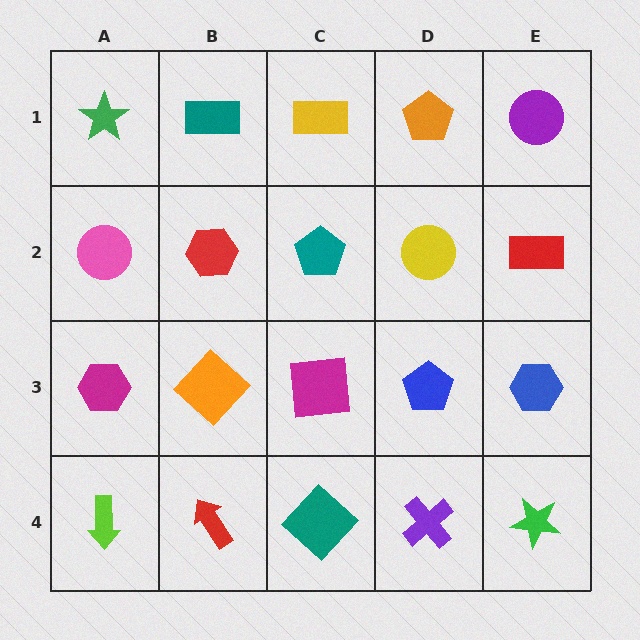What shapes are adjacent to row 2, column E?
A purple circle (row 1, column E), a blue hexagon (row 3, column E), a yellow circle (row 2, column D).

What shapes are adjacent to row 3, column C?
A teal pentagon (row 2, column C), a teal diamond (row 4, column C), an orange diamond (row 3, column B), a blue pentagon (row 3, column D).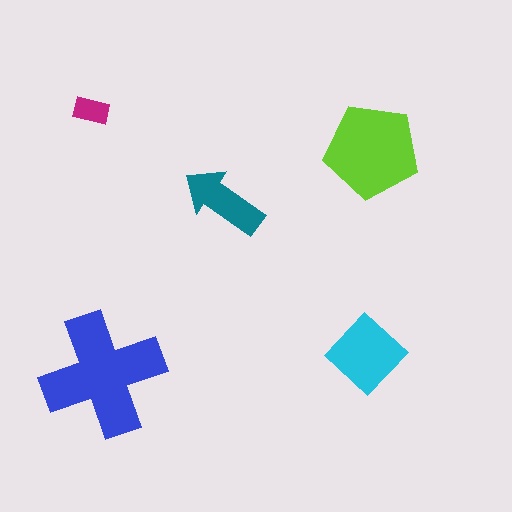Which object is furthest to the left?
The magenta rectangle is leftmost.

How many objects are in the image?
There are 5 objects in the image.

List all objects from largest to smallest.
The blue cross, the lime pentagon, the cyan diamond, the teal arrow, the magenta rectangle.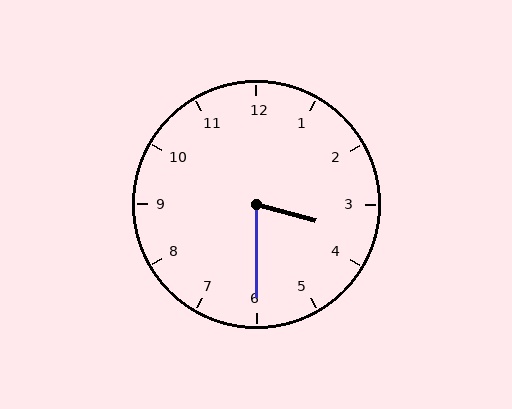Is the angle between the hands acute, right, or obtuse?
It is acute.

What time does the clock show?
3:30.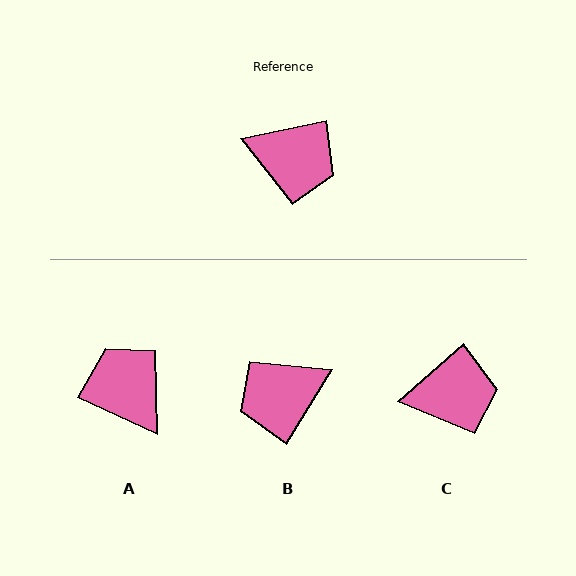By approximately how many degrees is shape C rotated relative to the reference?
Approximately 29 degrees counter-clockwise.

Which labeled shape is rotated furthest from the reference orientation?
A, about 144 degrees away.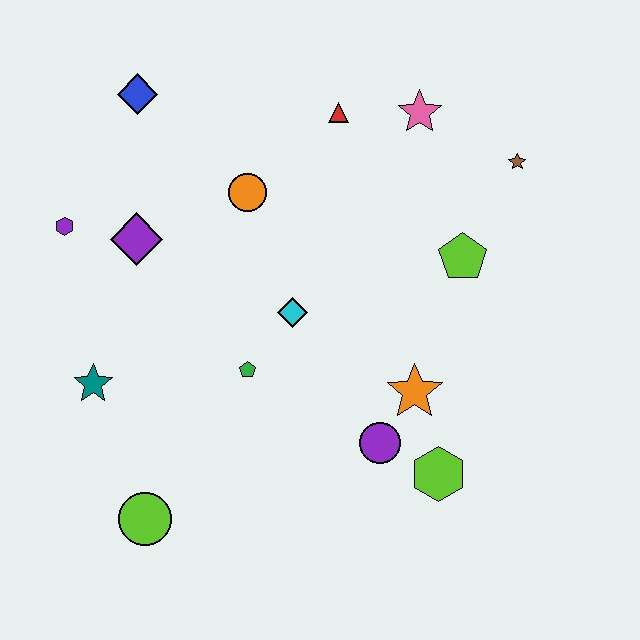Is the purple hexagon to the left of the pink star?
Yes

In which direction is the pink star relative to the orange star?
The pink star is above the orange star.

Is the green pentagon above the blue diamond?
No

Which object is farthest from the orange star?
The blue diamond is farthest from the orange star.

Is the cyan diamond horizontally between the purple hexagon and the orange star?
Yes